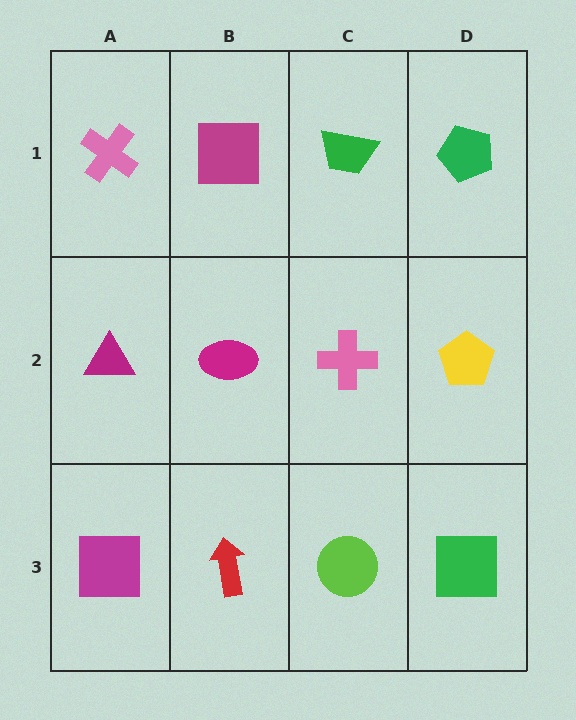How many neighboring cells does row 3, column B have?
3.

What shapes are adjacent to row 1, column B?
A magenta ellipse (row 2, column B), a pink cross (row 1, column A), a green trapezoid (row 1, column C).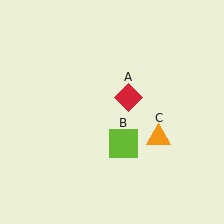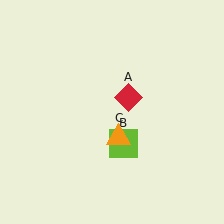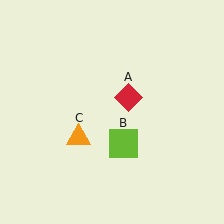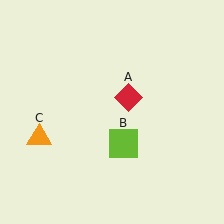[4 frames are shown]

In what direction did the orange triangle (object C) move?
The orange triangle (object C) moved left.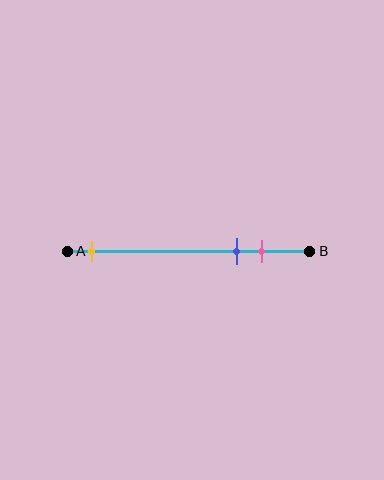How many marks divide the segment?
There are 3 marks dividing the segment.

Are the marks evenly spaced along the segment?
No, the marks are not evenly spaced.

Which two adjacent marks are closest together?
The blue and pink marks are the closest adjacent pair.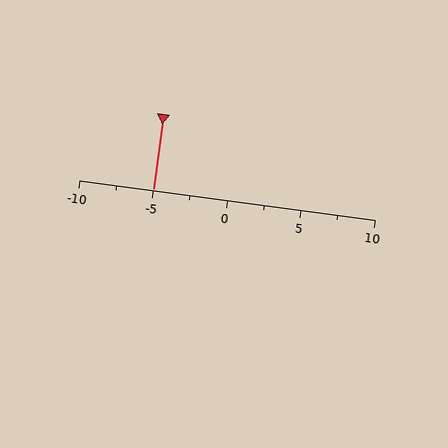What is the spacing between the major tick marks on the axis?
The major ticks are spaced 5 apart.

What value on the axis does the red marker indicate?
The marker indicates approximately -5.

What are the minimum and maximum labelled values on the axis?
The axis runs from -10 to 10.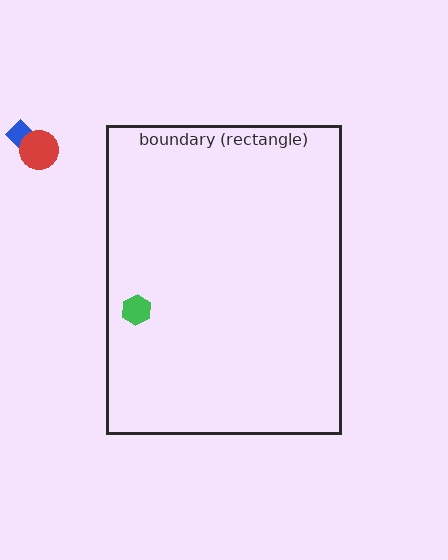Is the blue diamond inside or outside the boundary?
Outside.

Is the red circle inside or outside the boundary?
Outside.